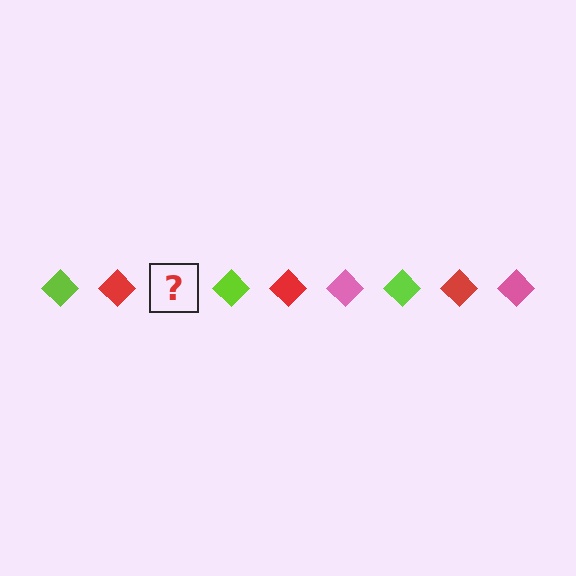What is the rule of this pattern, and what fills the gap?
The rule is that the pattern cycles through lime, red, pink diamonds. The gap should be filled with a pink diamond.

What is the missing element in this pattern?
The missing element is a pink diamond.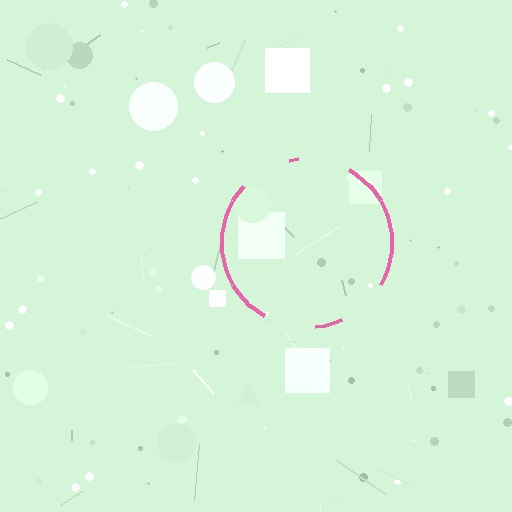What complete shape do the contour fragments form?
The contour fragments form a circle.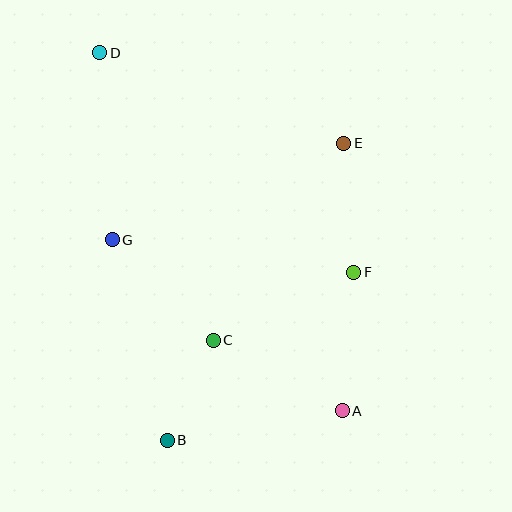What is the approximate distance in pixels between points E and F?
The distance between E and F is approximately 130 pixels.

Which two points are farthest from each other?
Points A and D are farthest from each other.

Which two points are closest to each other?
Points B and C are closest to each other.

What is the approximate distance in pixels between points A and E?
The distance between A and E is approximately 268 pixels.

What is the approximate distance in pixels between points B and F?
The distance between B and F is approximately 251 pixels.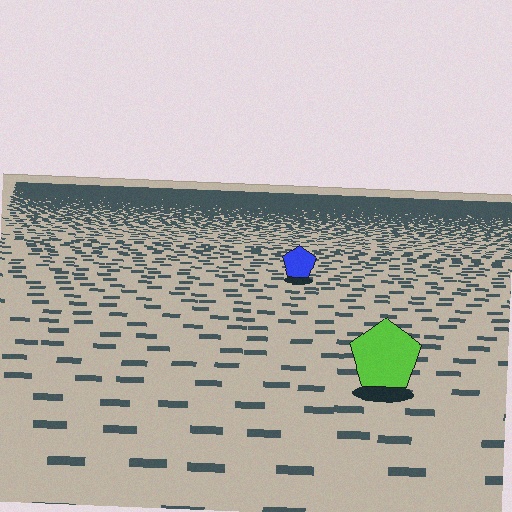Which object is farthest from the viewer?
The blue pentagon is farthest from the viewer. It appears smaller and the ground texture around it is denser.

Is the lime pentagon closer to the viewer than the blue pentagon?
Yes. The lime pentagon is closer — you can tell from the texture gradient: the ground texture is coarser near it.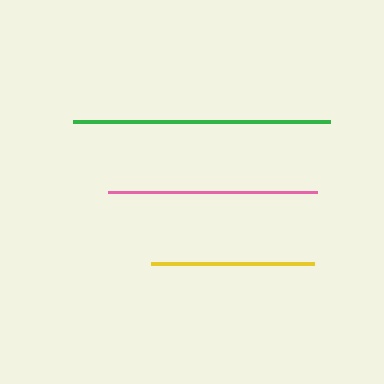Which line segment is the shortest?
The yellow line is the shortest at approximately 163 pixels.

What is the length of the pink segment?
The pink segment is approximately 209 pixels long.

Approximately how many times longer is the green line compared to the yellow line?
The green line is approximately 1.6 times the length of the yellow line.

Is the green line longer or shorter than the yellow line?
The green line is longer than the yellow line.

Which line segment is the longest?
The green line is the longest at approximately 256 pixels.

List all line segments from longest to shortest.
From longest to shortest: green, pink, yellow.